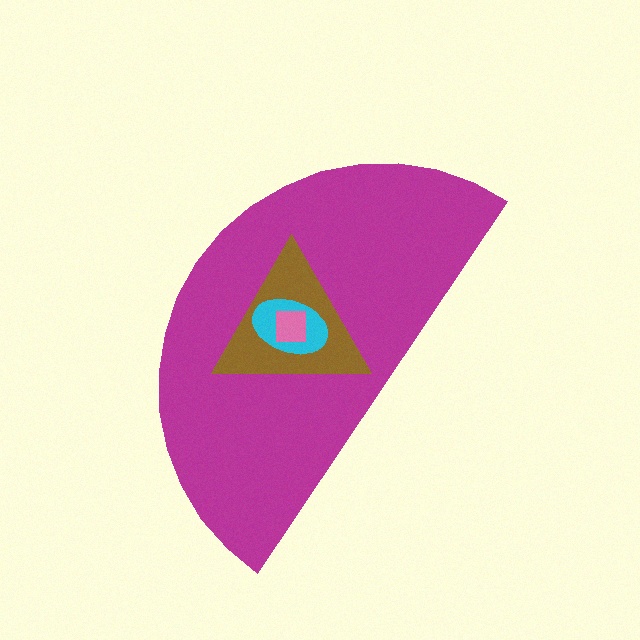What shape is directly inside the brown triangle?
The cyan ellipse.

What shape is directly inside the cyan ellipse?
The pink square.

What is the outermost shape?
The magenta semicircle.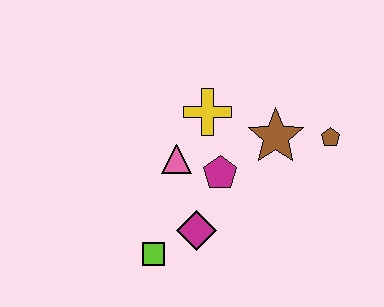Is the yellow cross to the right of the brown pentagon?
No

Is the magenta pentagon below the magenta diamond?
No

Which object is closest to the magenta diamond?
The lime square is closest to the magenta diamond.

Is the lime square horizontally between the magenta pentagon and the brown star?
No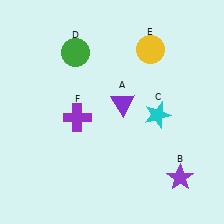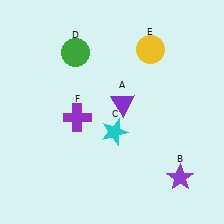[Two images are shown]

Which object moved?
The cyan star (C) moved left.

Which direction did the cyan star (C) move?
The cyan star (C) moved left.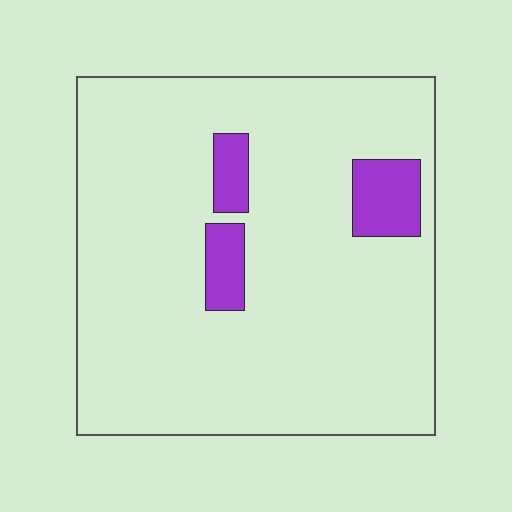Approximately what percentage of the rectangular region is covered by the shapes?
Approximately 10%.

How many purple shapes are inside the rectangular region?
3.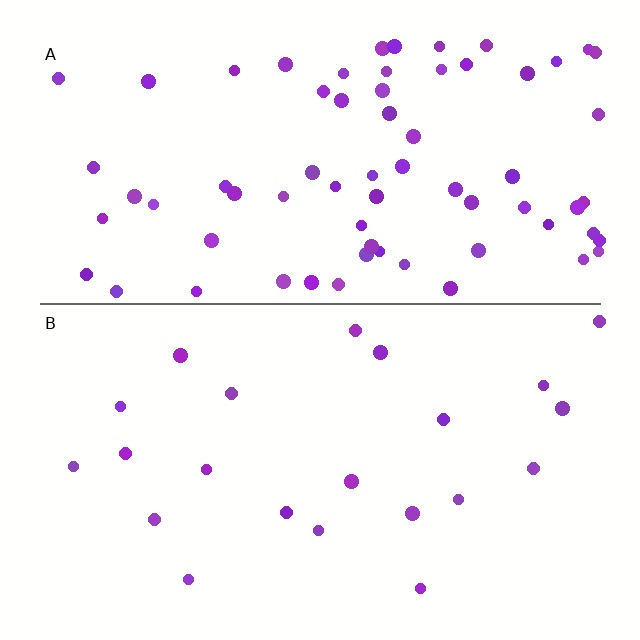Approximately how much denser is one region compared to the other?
Approximately 3.2× — region A over region B.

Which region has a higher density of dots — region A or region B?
A (the top).